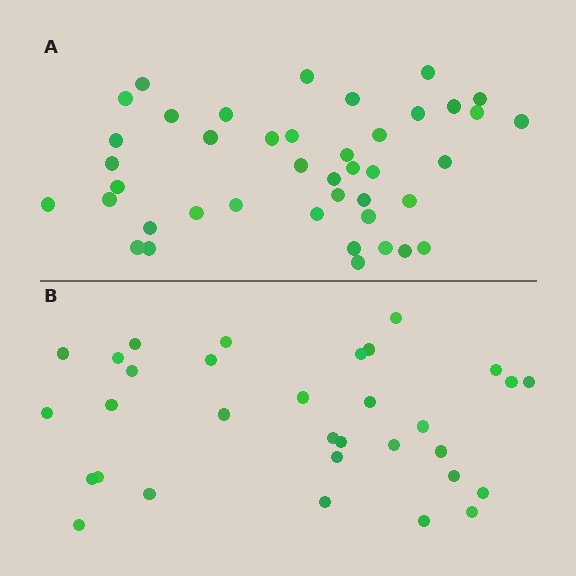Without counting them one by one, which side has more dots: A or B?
Region A (the top region) has more dots.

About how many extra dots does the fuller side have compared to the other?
Region A has roughly 10 or so more dots than region B.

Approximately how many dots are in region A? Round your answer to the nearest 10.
About 40 dots. (The exact count is 42, which rounds to 40.)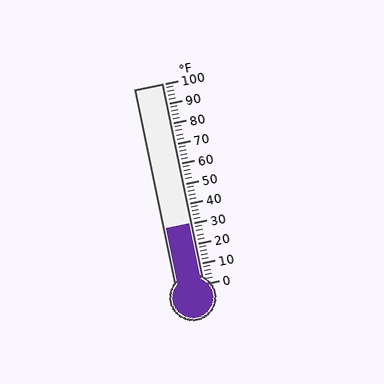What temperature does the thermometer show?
The thermometer shows approximately 30°F.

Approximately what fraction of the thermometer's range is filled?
The thermometer is filled to approximately 30% of its range.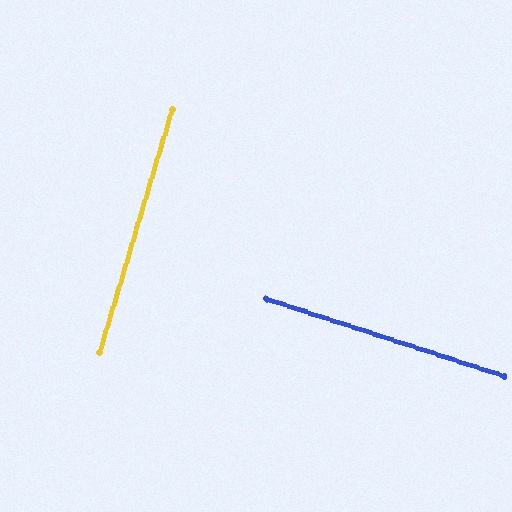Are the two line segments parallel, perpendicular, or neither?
Perpendicular — they meet at approximately 89°.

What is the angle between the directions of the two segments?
Approximately 89 degrees.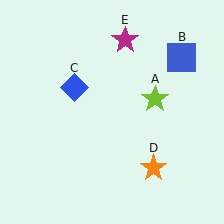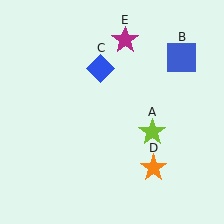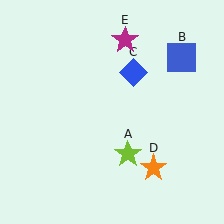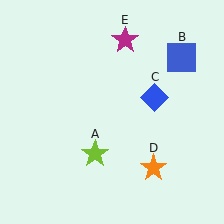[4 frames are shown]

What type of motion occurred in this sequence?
The lime star (object A), blue diamond (object C) rotated clockwise around the center of the scene.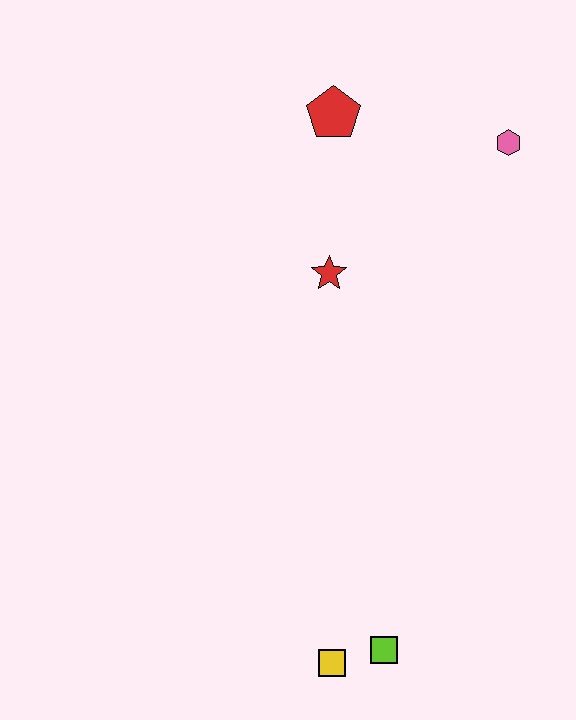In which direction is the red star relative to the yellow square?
The red star is above the yellow square.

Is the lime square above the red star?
No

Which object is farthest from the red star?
The yellow square is farthest from the red star.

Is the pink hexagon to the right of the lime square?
Yes